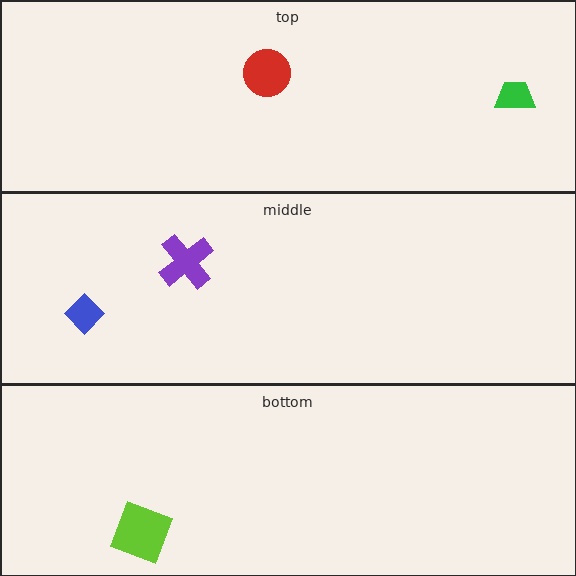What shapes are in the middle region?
The blue diamond, the purple cross.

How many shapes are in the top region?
2.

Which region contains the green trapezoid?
The top region.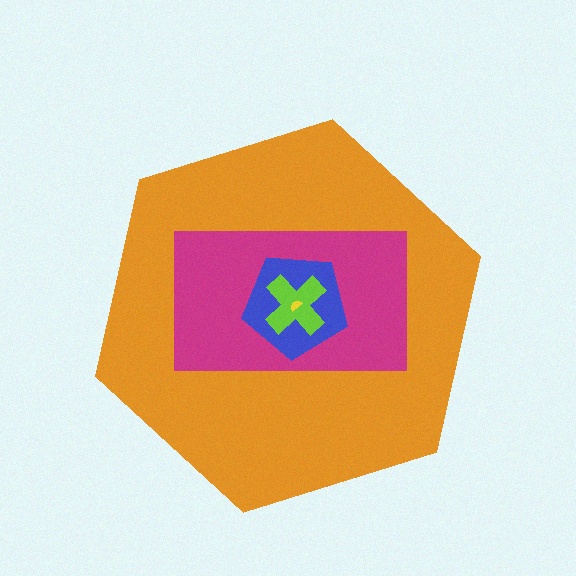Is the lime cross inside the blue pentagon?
Yes.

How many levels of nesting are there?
5.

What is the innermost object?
The yellow semicircle.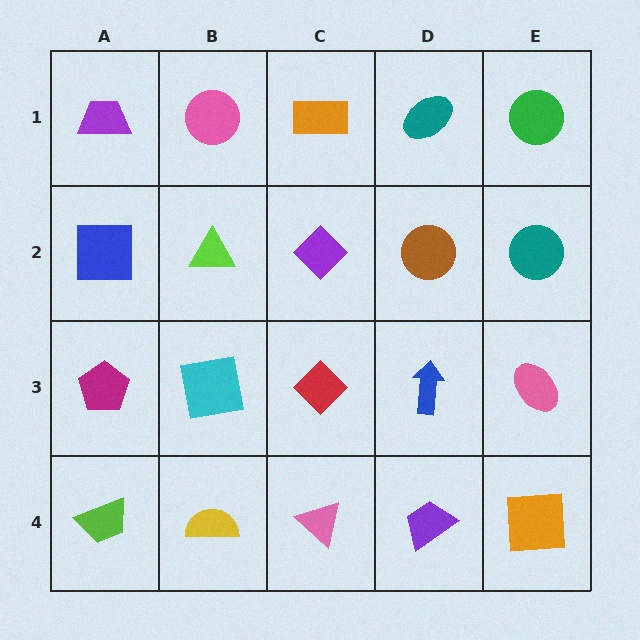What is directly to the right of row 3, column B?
A red diamond.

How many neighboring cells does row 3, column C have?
4.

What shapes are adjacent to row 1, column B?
A lime triangle (row 2, column B), a purple trapezoid (row 1, column A), an orange rectangle (row 1, column C).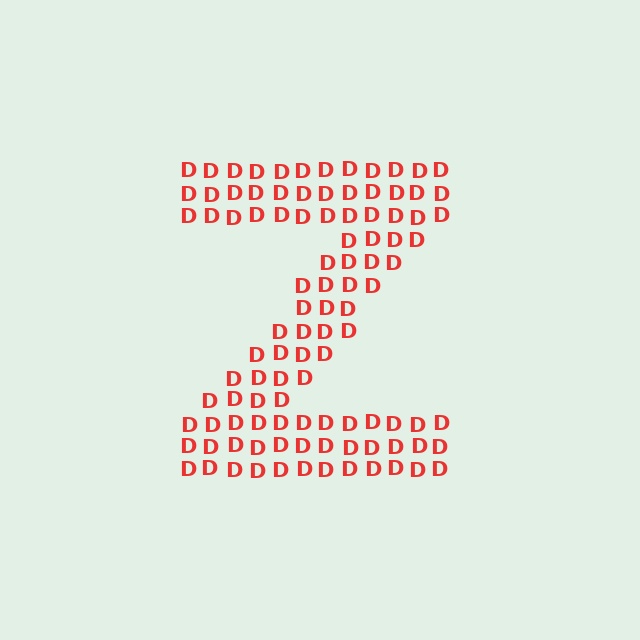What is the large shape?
The large shape is the letter Z.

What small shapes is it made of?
It is made of small letter D's.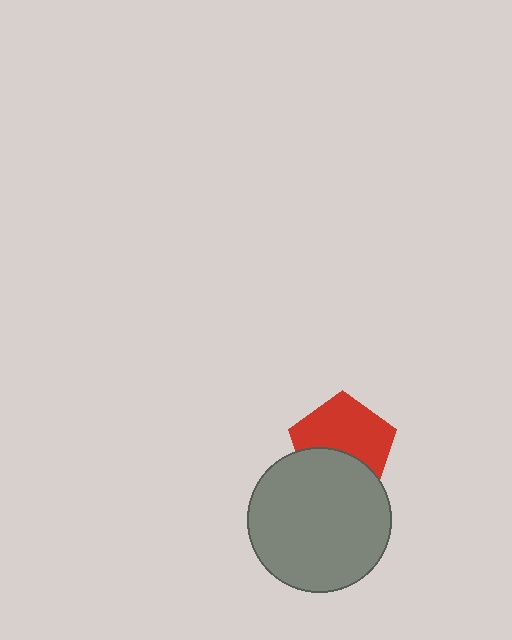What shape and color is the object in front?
The object in front is a gray circle.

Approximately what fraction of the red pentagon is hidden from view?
Roughly 38% of the red pentagon is hidden behind the gray circle.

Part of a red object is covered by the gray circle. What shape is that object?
It is a pentagon.